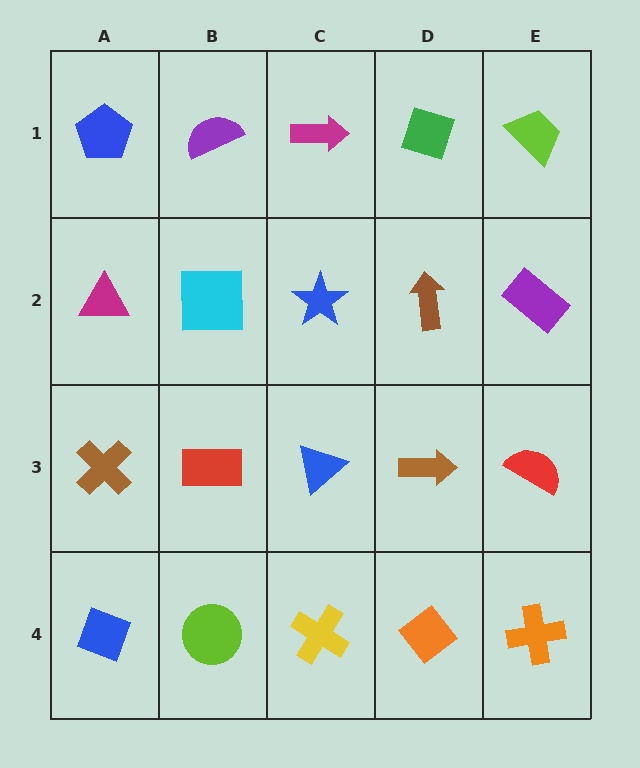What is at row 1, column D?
A green diamond.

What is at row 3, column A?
A brown cross.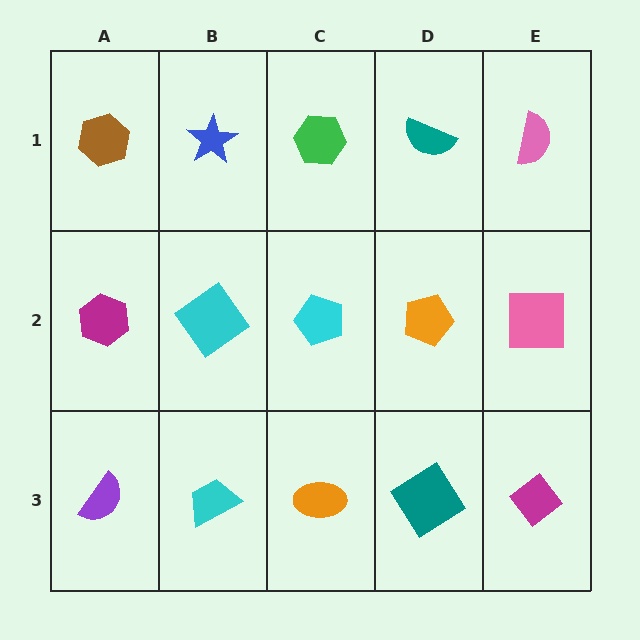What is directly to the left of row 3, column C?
A cyan trapezoid.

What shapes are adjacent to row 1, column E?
A pink square (row 2, column E), a teal semicircle (row 1, column D).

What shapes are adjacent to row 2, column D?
A teal semicircle (row 1, column D), a teal diamond (row 3, column D), a cyan pentagon (row 2, column C), a pink square (row 2, column E).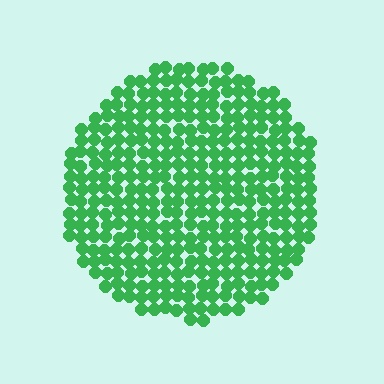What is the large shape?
The large shape is a circle.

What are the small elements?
The small elements are circles.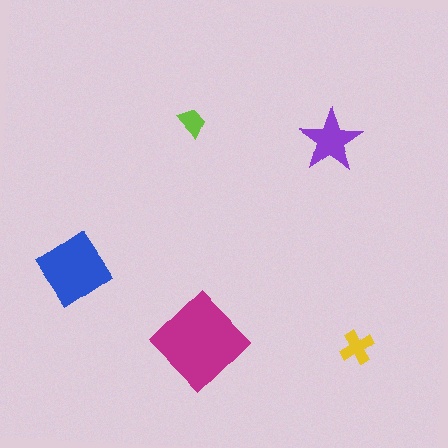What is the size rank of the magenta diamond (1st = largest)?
1st.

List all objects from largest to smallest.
The magenta diamond, the blue diamond, the purple star, the yellow cross, the lime trapezoid.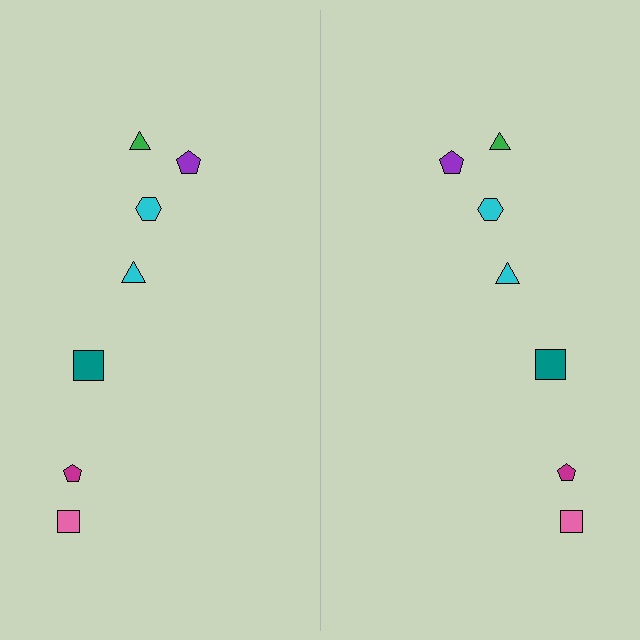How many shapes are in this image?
There are 14 shapes in this image.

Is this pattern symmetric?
Yes, this pattern has bilateral (reflection) symmetry.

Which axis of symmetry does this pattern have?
The pattern has a vertical axis of symmetry running through the center of the image.